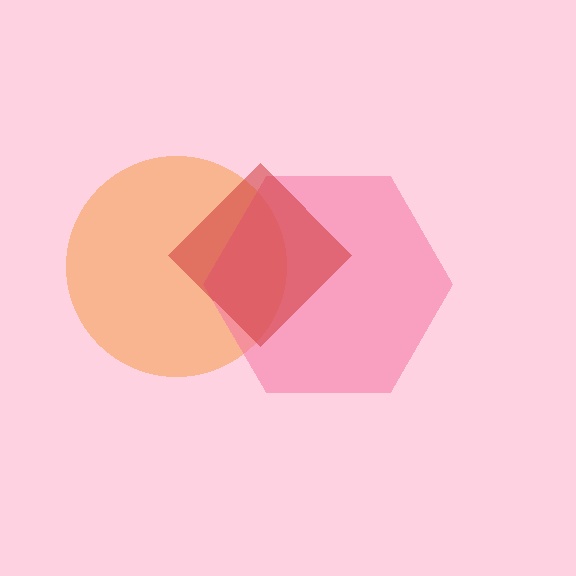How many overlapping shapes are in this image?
There are 3 overlapping shapes in the image.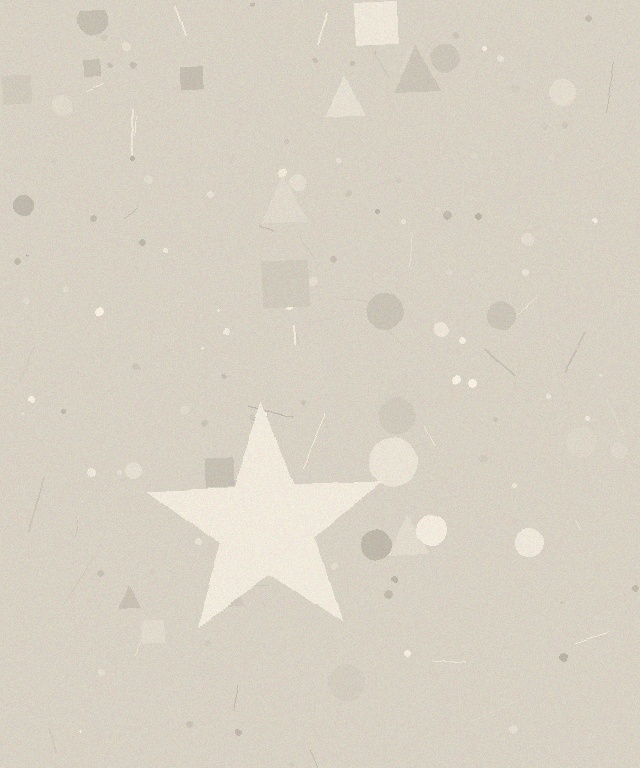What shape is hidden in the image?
A star is hidden in the image.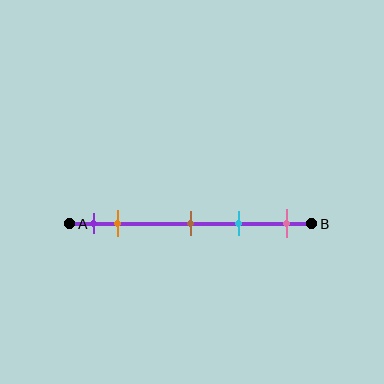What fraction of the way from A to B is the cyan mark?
The cyan mark is approximately 70% (0.7) of the way from A to B.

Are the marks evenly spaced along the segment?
No, the marks are not evenly spaced.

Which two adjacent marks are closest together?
The purple and orange marks are the closest adjacent pair.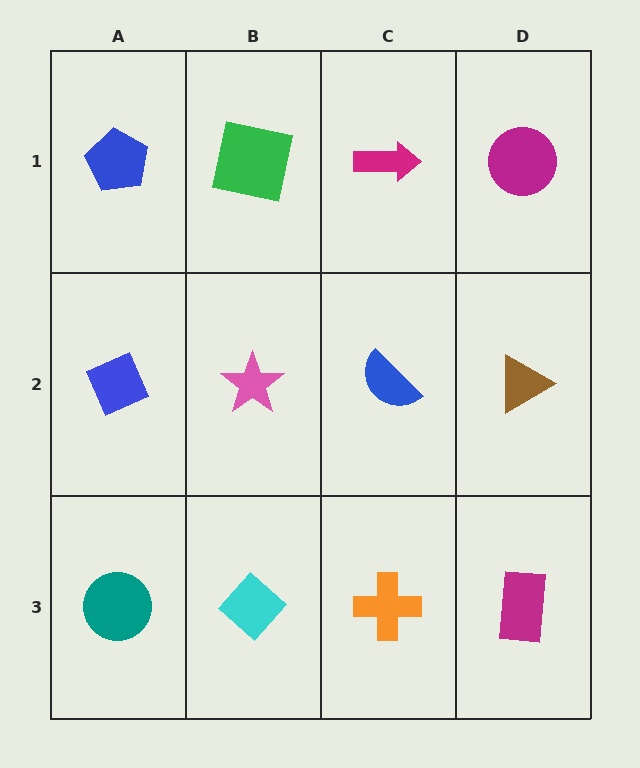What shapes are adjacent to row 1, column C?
A blue semicircle (row 2, column C), a green square (row 1, column B), a magenta circle (row 1, column D).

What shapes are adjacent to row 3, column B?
A pink star (row 2, column B), a teal circle (row 3, column A), an orange cross (row 3, column C).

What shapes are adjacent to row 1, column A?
A blue diamond (row 2, column A), a green square (row 1, column B).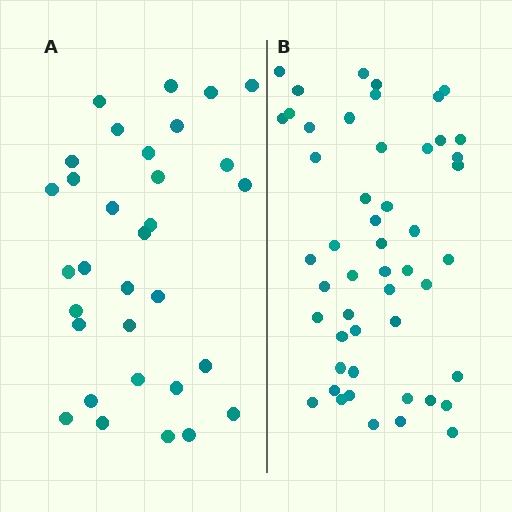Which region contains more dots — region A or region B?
Region B (the right region) has more dots.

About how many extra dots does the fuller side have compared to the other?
Region B has approximately 20 more dots than region A.